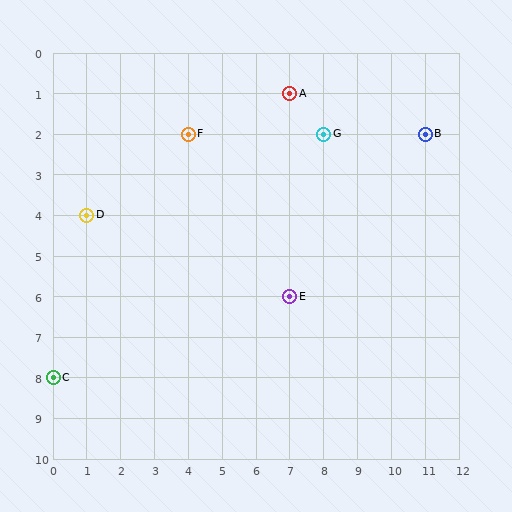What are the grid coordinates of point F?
Point F is at grid coordinates (4, 2).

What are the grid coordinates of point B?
Point B is at grid coordinates (11, 2).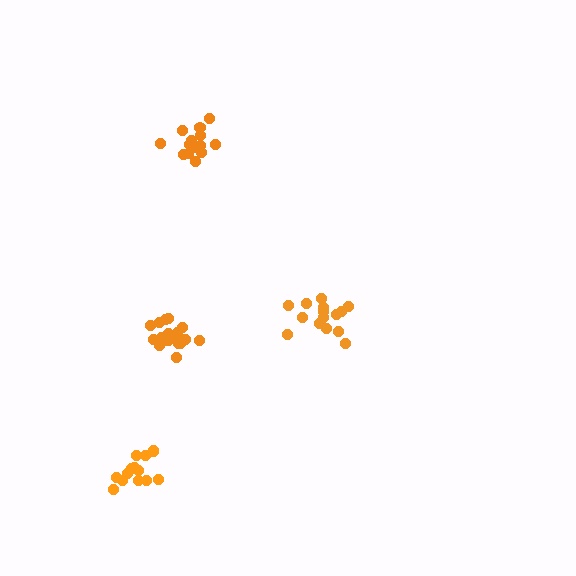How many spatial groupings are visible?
There are 4 spatial groupings.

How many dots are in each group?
Group 1: 14 dots, Group 2: 15 dots, Group 3: 16 dots, Group 4: 18 dots (63 total).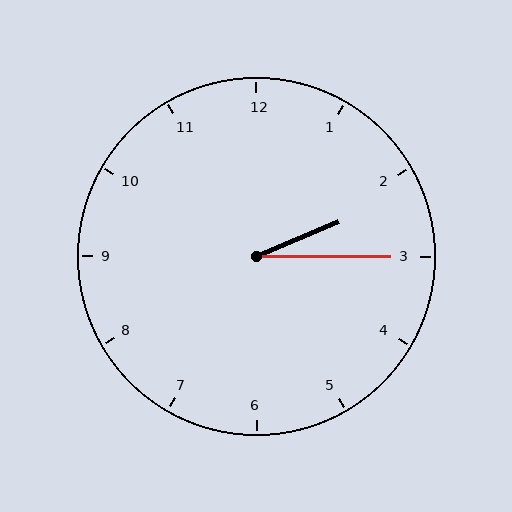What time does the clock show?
2:15.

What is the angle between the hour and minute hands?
Approximately 22 degrees.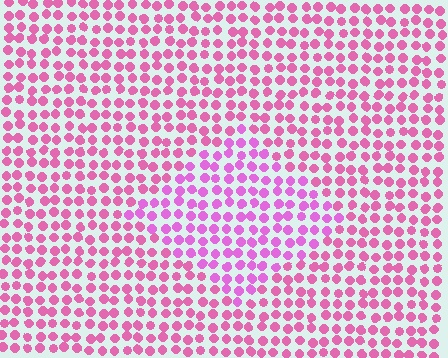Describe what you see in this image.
The image is filled with small pink elements in a uniform arrangement. A diamond-shaped region is visible where the elements are tinted to a slightly different hue, forming a subtle color boundary.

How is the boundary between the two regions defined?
The boundary is defined purely by a slight shift in hue (about 23 degrees). Spacing, size, and orientation are identical on both sides.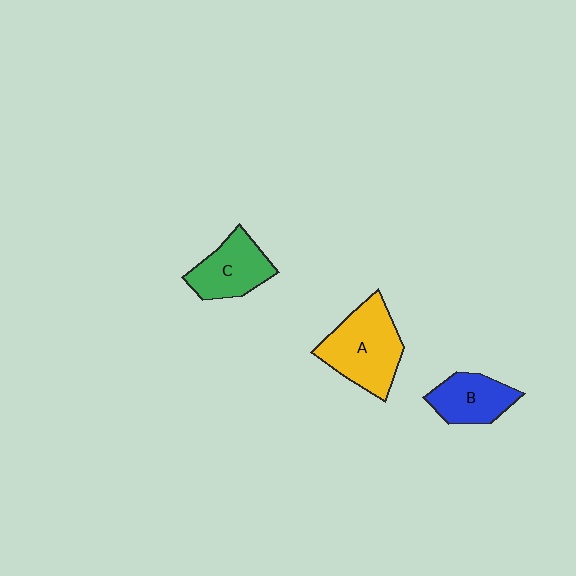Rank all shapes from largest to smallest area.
From largest to smallest: A (yellow), C (green), B (blue).